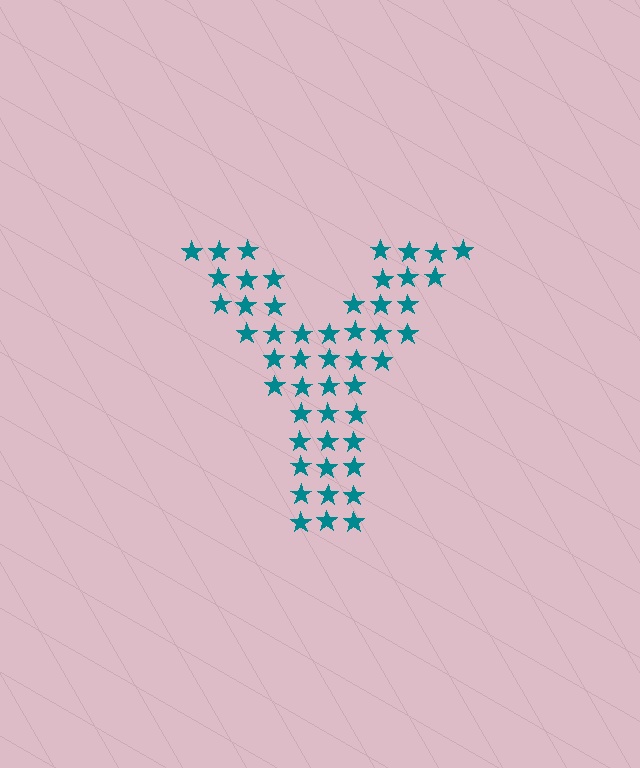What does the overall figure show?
The overall figure shows the letter Y.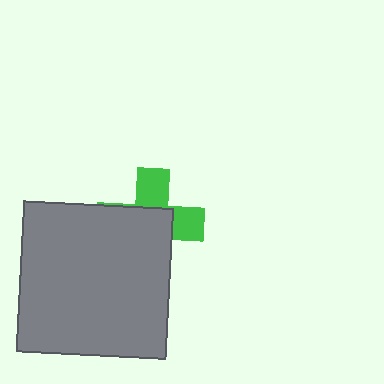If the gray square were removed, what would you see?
You would see the complete green cross.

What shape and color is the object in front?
The object in front is a gray square.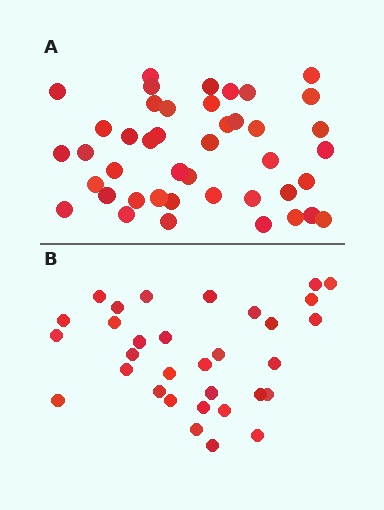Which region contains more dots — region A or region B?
Region A (the top region) has more dots.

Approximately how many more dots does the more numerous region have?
Region A has roughly 12 or so more dots than region B.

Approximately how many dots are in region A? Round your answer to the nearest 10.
About 40 dots. (The exact count is 43, which rounds to 40.)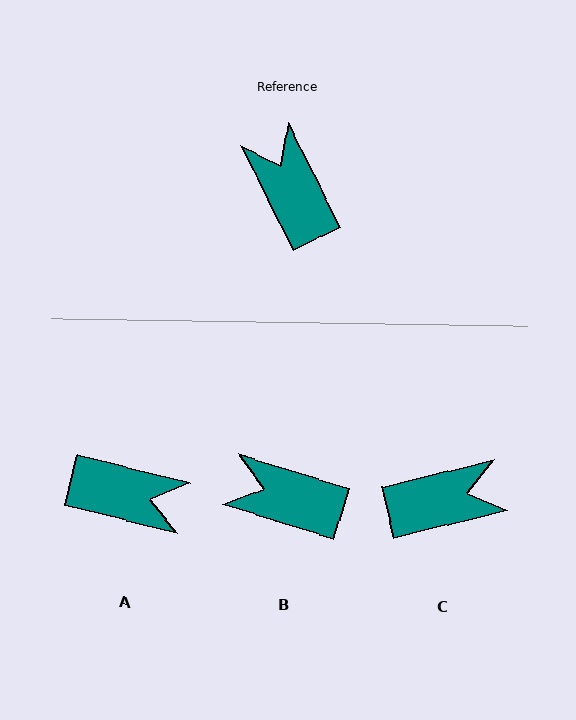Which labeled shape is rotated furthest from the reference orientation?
A, about 131 degrees away.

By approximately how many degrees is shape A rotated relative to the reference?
Approximately 131 degrees clockwise.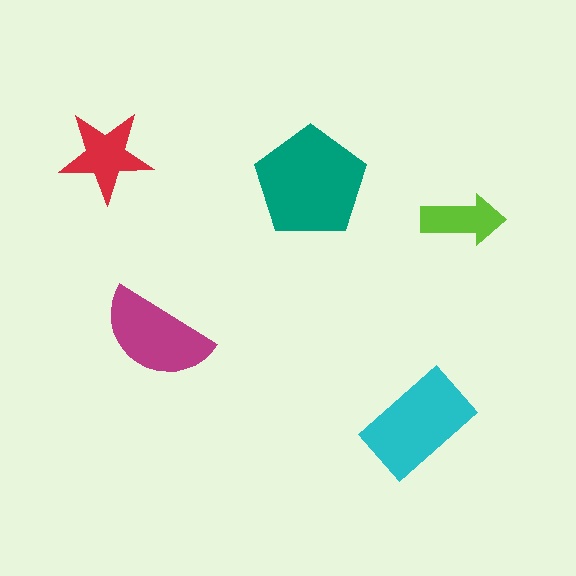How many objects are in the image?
There are 5 objects in the image.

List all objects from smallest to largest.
The lime arrow, the red star, the magenta semicircle, the cyan rectangle, the teal pentagon.